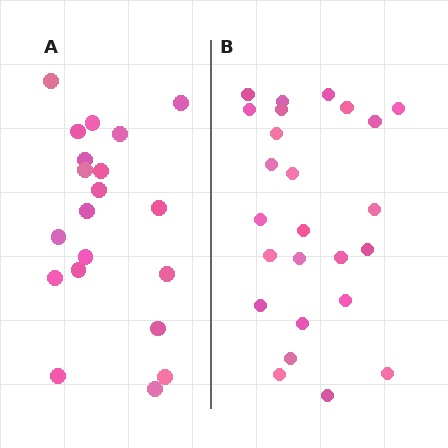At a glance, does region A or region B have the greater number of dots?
Region B (the right region) has more dots.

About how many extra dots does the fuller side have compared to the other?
Region B has about 5 more dots than region A.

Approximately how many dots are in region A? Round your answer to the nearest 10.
About 20 dots.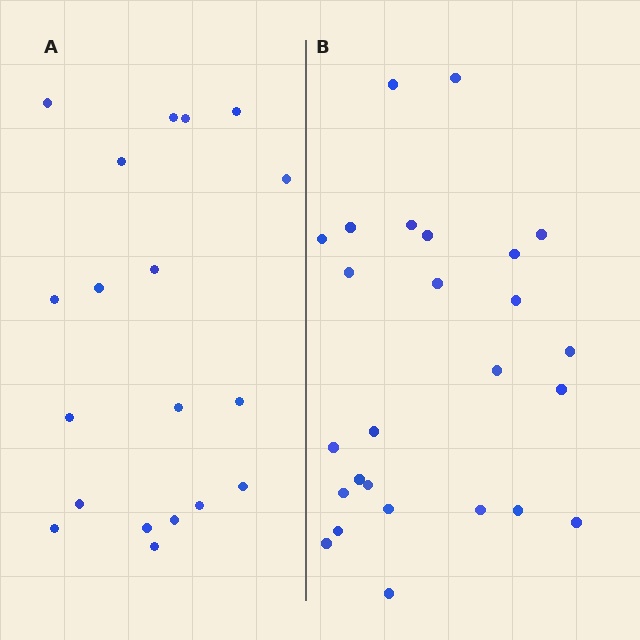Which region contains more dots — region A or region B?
Region B (the right region) has more dots.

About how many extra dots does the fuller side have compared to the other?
Region B has roughly 8 or so more dots than region A.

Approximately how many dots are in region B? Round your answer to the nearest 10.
About 30 dots. (The exact count is 26, which rounds to 30.)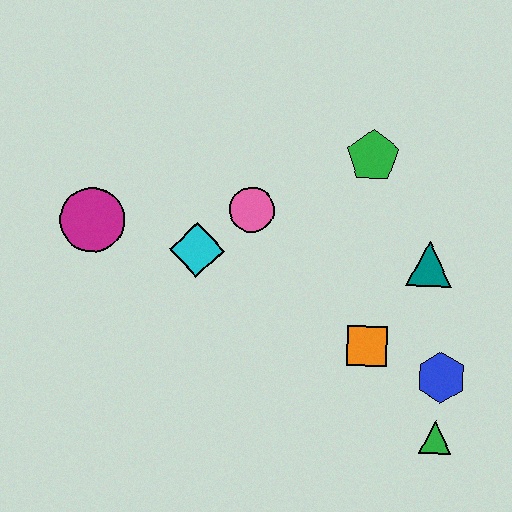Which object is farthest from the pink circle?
The green triangle is farthest from the pink circle.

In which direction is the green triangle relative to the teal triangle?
The green triangle is below the teal triangle.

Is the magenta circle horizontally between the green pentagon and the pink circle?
No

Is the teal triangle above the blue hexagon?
Yes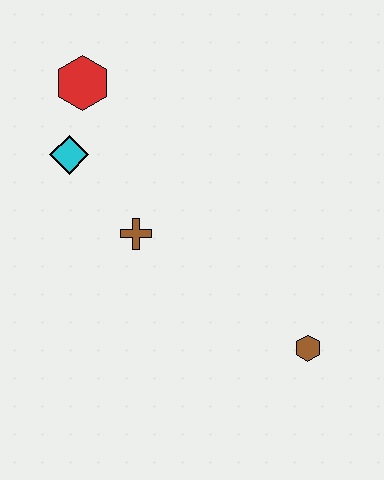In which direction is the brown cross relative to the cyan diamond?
The brown cross is below the cyan diamond.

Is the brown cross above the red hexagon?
No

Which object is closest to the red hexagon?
The cyan diamond is closest to the red hexagon.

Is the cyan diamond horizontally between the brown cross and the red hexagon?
No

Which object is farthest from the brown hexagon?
The red hexagon is farthest from the brown hexagon.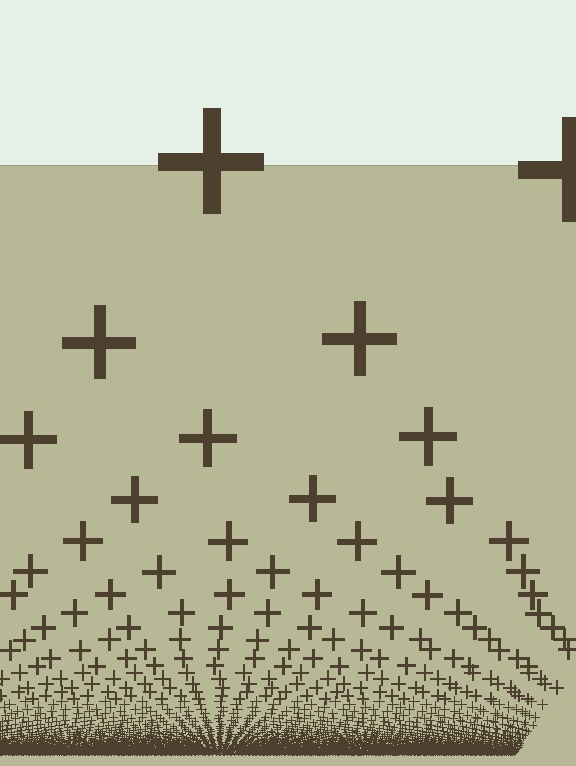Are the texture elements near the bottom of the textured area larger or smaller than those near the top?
Smaller. The gradient is inverted — elements near the bottom are smaller and denser.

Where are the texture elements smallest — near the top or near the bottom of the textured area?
Near the bottom.